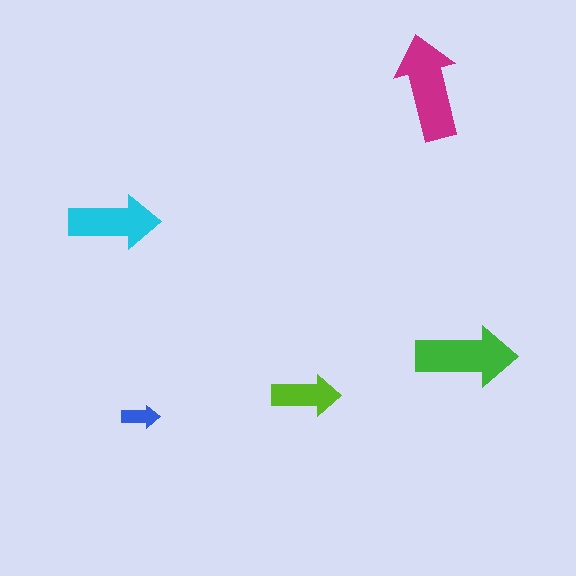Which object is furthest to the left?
The cyan arrow is leftmost.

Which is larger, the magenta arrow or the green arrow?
The magenta one.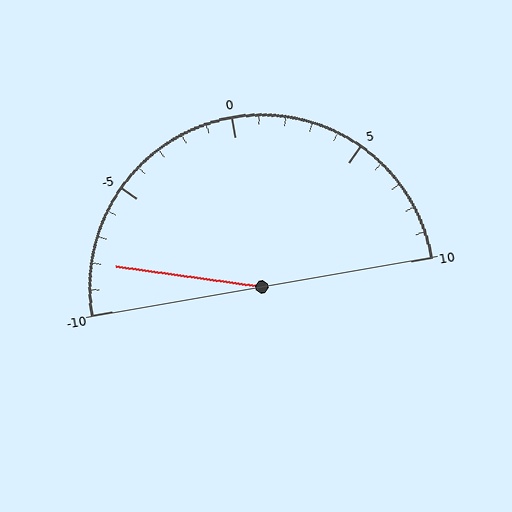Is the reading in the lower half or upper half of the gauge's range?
The reading is in the lower half of the range (-10 to 10).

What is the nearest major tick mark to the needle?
The nearest major tick mark is -10.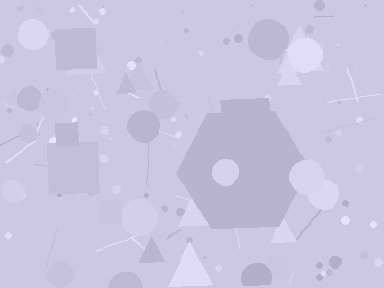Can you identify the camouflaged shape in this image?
The camouflaged shape is a hexagon.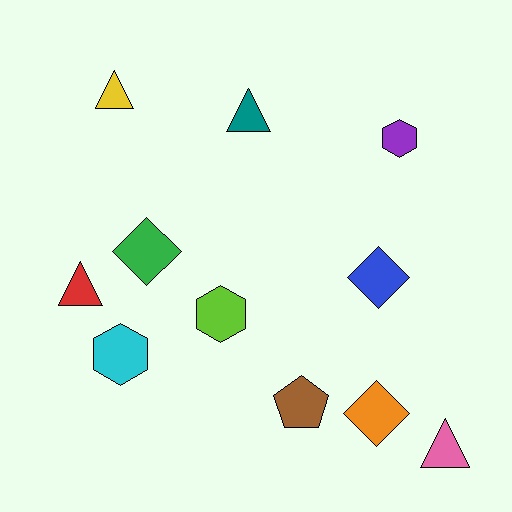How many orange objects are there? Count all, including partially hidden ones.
There is 1 orange object.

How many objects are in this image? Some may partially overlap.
There are 11 objects.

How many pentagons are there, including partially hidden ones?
There is 1 pentagon.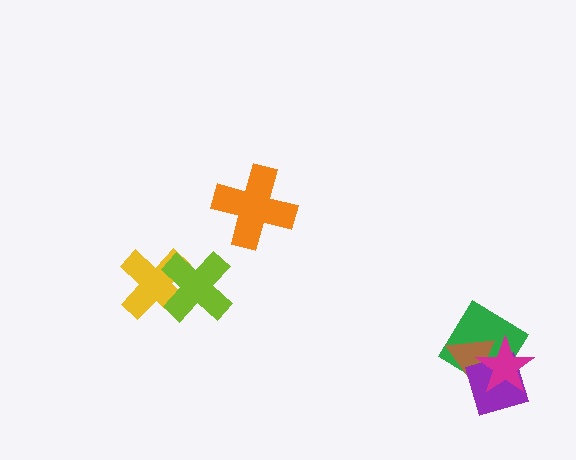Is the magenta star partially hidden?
No, no other shape covers it.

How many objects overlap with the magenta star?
3 objects overlap with the magenta star.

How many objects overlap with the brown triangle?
3 objects overlap with the brown triangle.